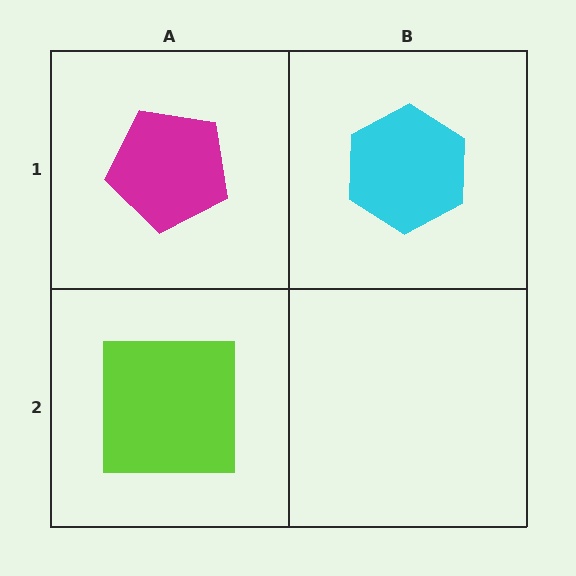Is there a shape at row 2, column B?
No, that cell is empty.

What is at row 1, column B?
A cyan hexagon.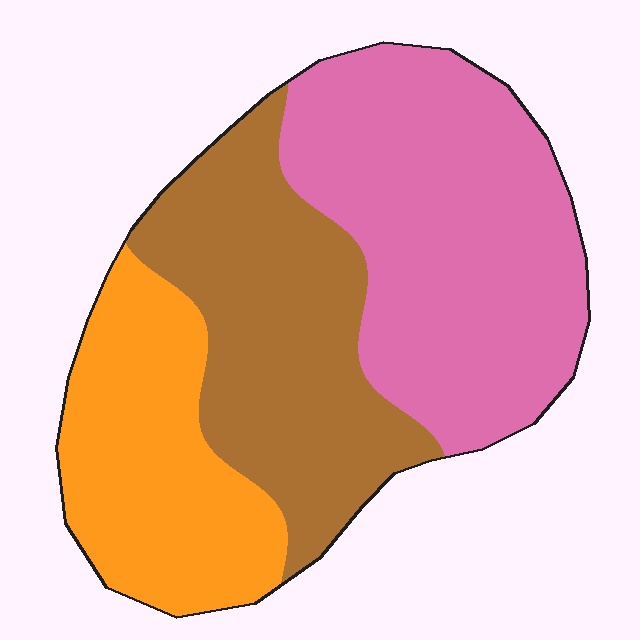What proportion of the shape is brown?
Brown covers 33% of the shape.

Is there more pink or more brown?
Pink.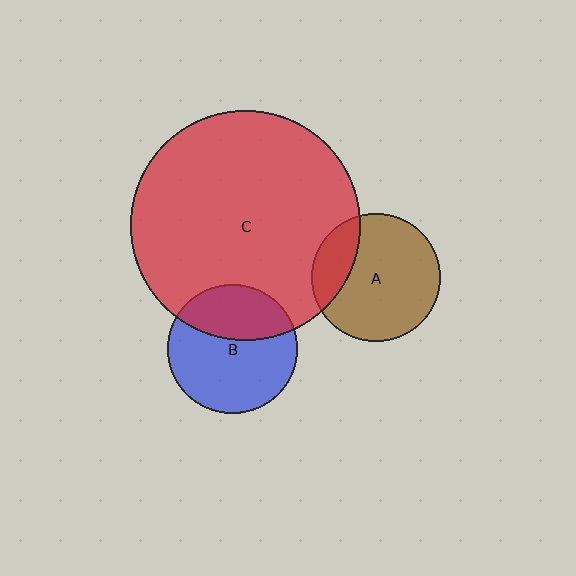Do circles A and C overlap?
Yes.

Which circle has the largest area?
Circle C (red).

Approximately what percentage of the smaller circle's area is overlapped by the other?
Approximately 20%.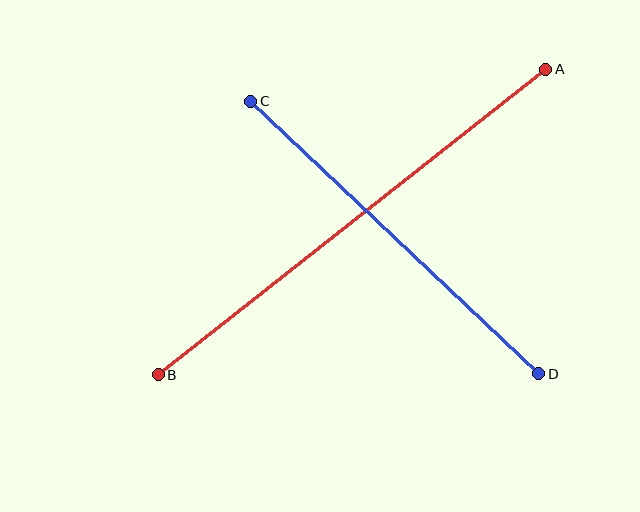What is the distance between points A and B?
The distance is approximately 493 pixels.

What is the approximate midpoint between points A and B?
The midpoint is at approximately (352, 222) pixels.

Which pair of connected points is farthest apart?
Points A and B are farthest apart.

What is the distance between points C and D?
The distance is approximately 397 pixels.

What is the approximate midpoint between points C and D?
The midpoint is at approximately (395, 237) pixels.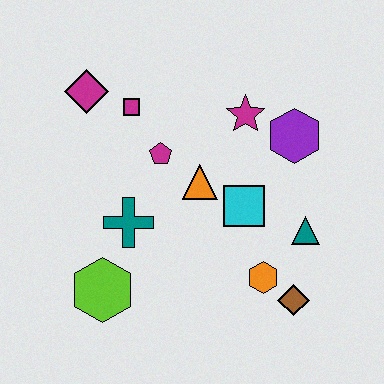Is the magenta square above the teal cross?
Yes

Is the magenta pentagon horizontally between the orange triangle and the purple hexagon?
No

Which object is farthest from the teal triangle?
The magenta diamond is farthest from the teal triangle.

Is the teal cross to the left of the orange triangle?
Yes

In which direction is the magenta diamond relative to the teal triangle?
The magenta diamond is to the left of the teal triangle.